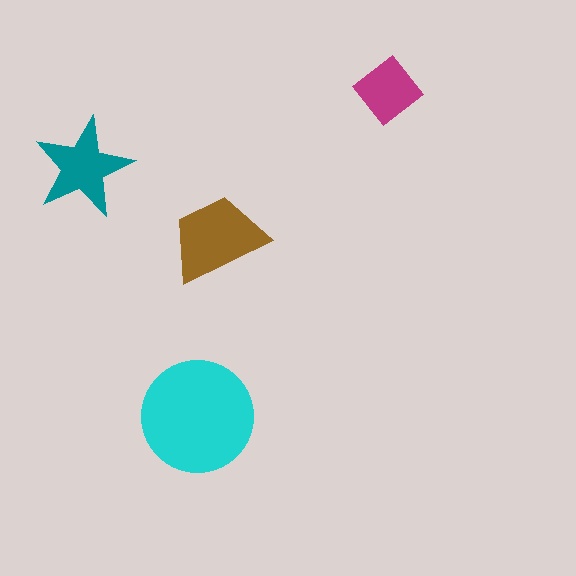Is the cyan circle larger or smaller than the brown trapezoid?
Larger.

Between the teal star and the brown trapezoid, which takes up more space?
The brown trapezoid.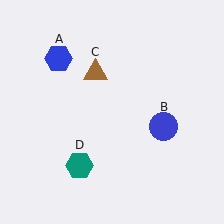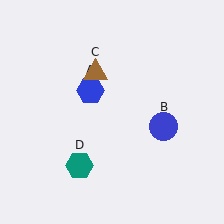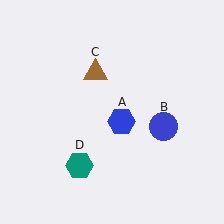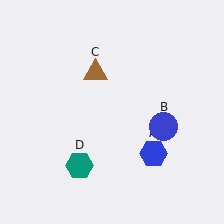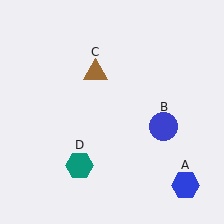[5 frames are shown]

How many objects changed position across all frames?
1 object changed position: blue hexagon (object A).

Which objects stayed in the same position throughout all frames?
Blue circle (object B) and brown triangle (object C) and teal hexagon (object D) remained stationary.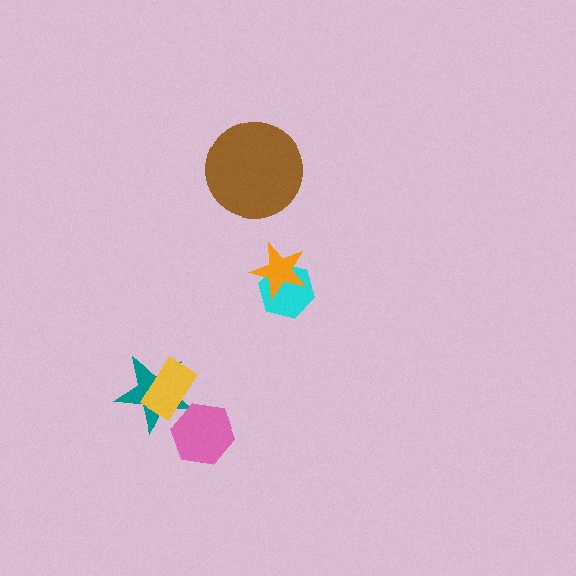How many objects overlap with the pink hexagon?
1 object overlaps with the pink hexagon.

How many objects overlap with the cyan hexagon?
1 object overlaps with the cyan hexagon.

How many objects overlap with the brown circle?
0 objects overlap with the brown circle.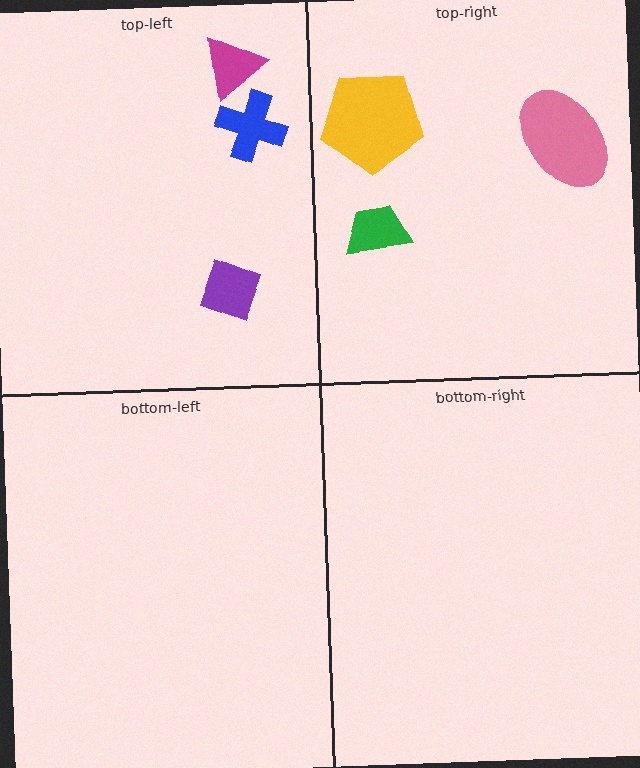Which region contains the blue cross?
The top-left region.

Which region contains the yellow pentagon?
The top-right region.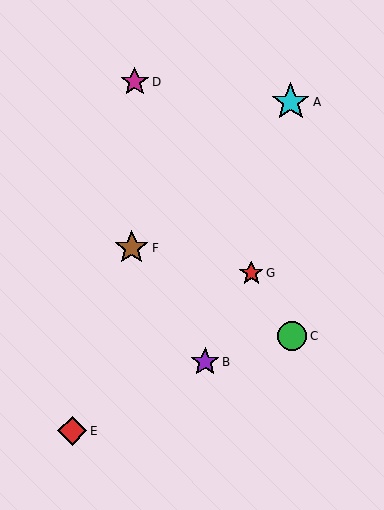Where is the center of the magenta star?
The center of the magenta star is at (135, 82).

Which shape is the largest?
The cyan star (labeled A) is the largest.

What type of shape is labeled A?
Shape A is a cyan star.